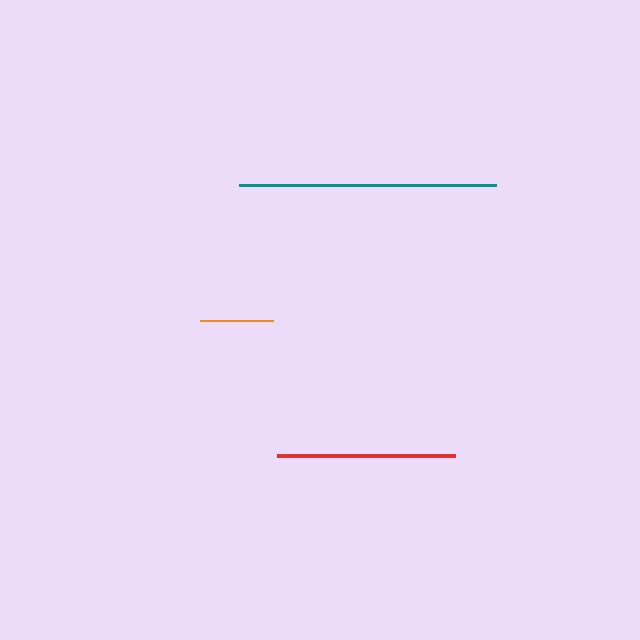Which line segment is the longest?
The teal line is the longest at approximately 257 pixels.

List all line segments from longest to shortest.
From longest to shortest: teal, red, orange.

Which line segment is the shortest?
The orange line is the shortest at approximately 73 pixels.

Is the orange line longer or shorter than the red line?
The red line is longer than the orange line.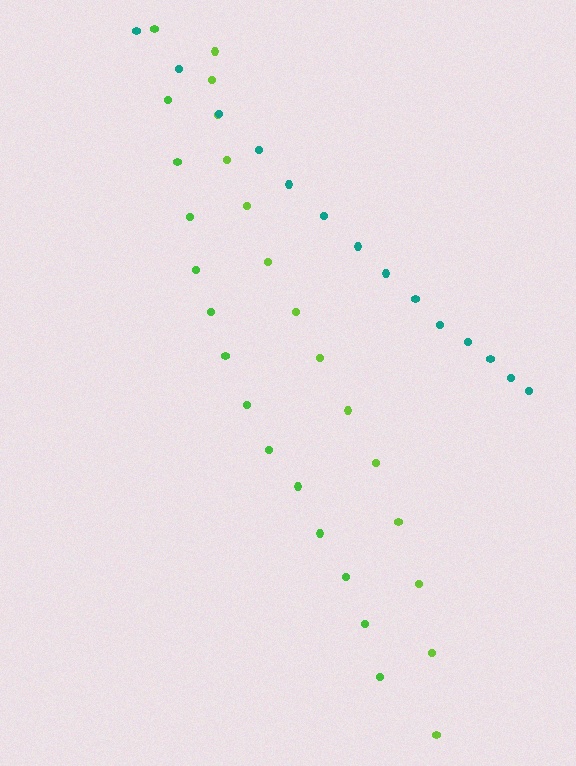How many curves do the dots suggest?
There are 3 distinct paths.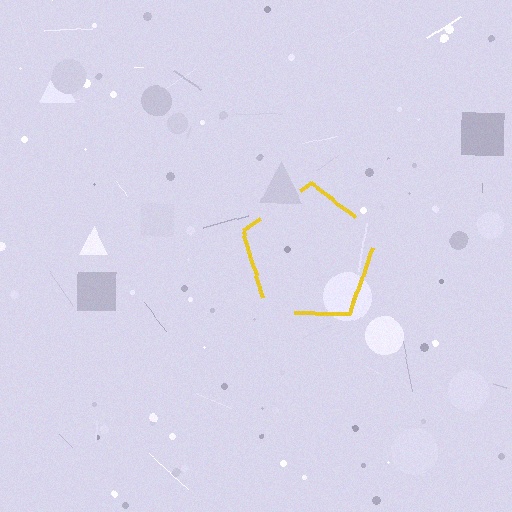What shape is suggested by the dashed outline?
The dashed outline suggests a pentagon.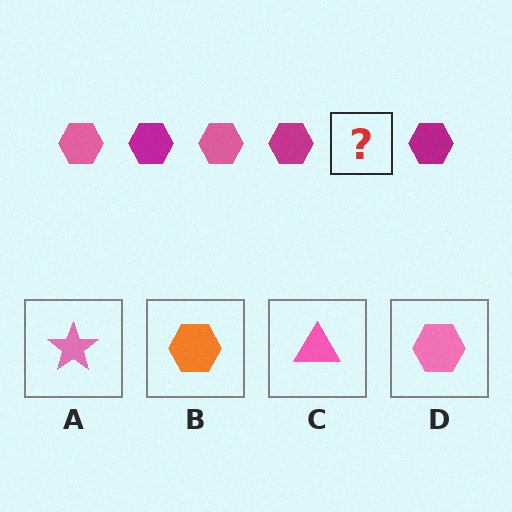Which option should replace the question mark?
Option D.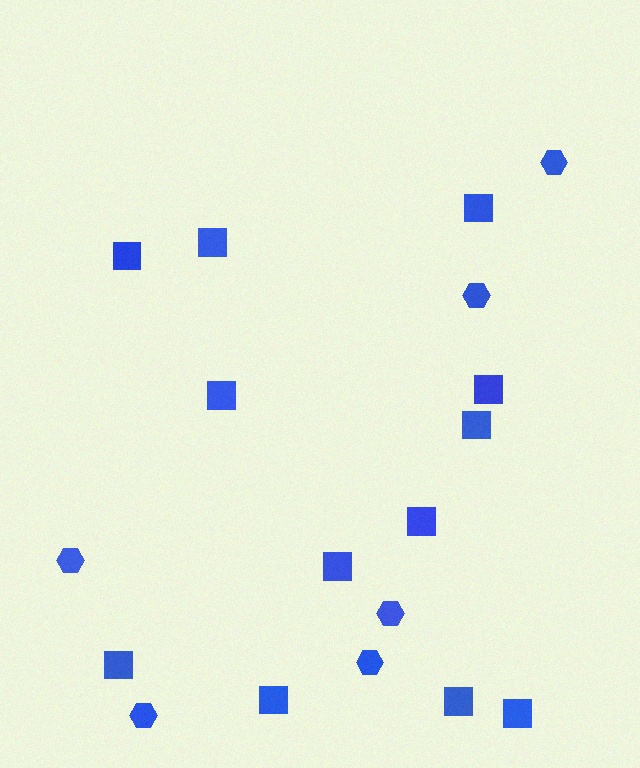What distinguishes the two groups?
There are 2 groups: one group of squares (12) and one group of hexagons (6).